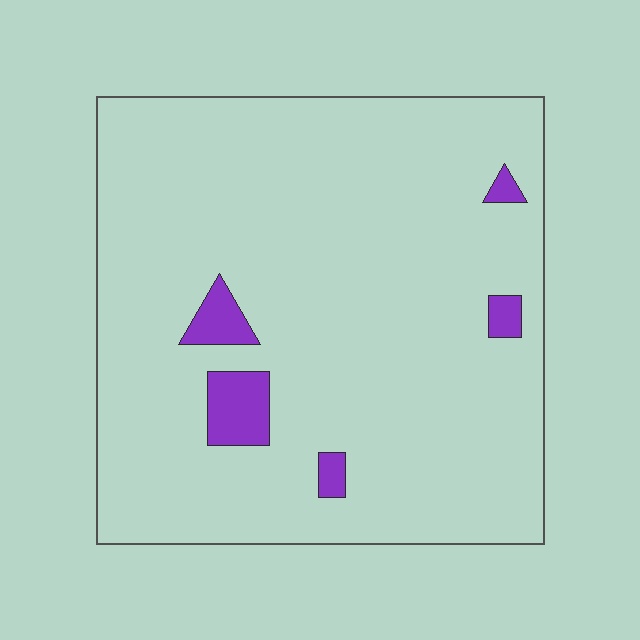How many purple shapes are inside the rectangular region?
5.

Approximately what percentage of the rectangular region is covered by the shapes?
Approximately 5%.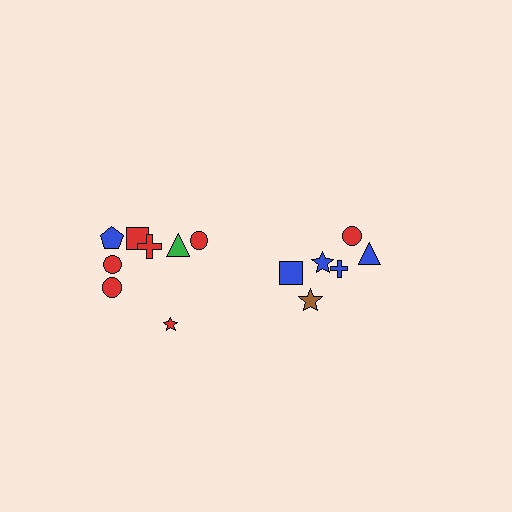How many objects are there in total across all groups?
There are 14 objects.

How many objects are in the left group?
There are 8 objects.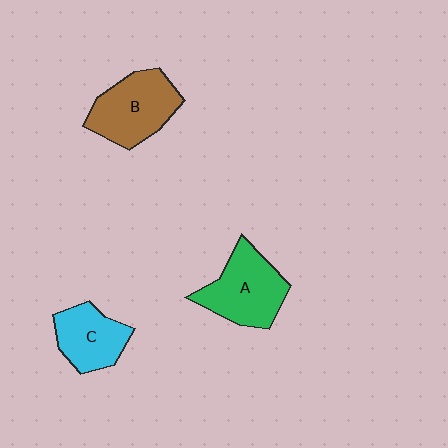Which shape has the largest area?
Shape A (green).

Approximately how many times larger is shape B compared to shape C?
Approximately 1.3 times.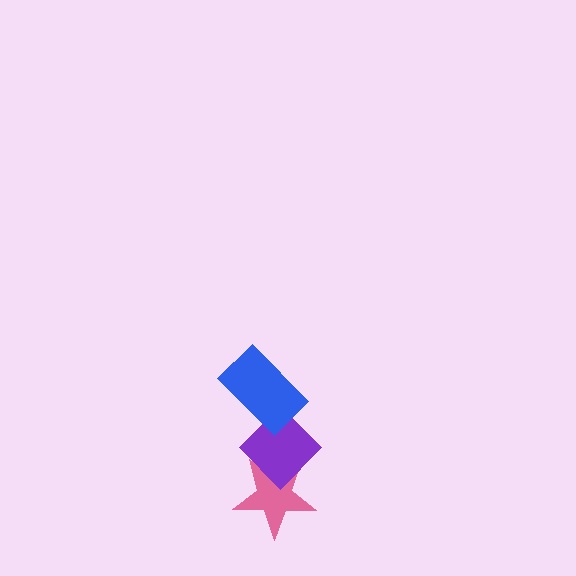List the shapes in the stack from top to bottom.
From top to bottom: the blue rectangle, the purple diamond, the pink star.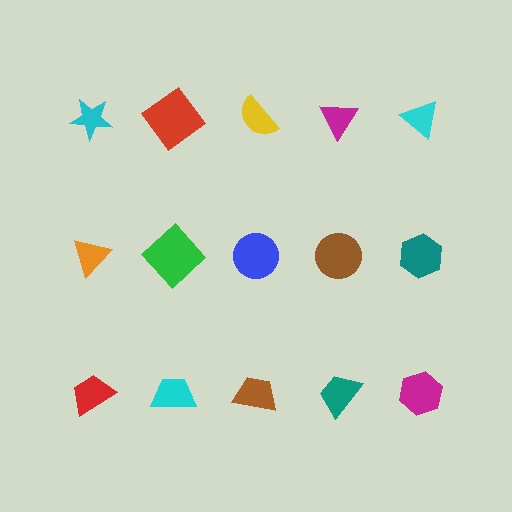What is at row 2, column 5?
A teal hexagon.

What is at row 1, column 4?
A magenta triangle.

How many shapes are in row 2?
5 shapes.